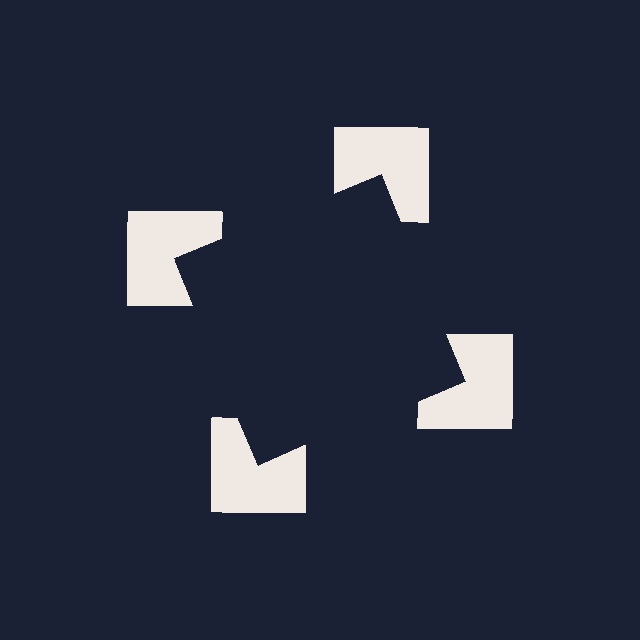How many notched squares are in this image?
There are 4 — one at each vertex of the illusory square.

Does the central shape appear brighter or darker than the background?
It typically appears slightly darker than the background, even though no actual brightness change is drawn.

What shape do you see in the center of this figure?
An illusory square — its edges are inferred from the aligned wedge cuts in the notched squares, not physically drawn.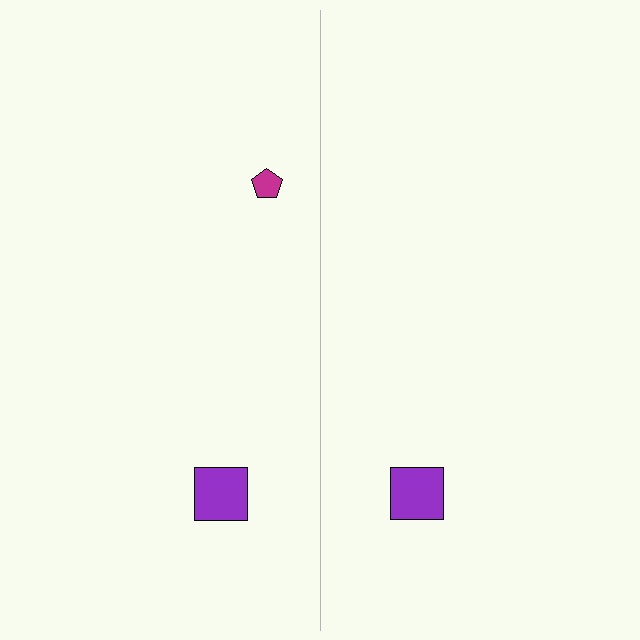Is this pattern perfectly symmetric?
No, the pattern is not perfectly symmetric. A magenta pentagon is missing from the right side.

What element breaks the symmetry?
A magenta pentagon is missing from the right side.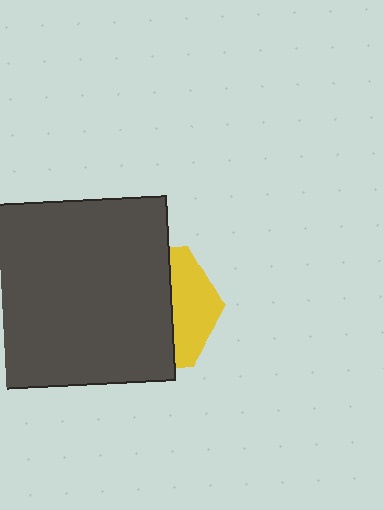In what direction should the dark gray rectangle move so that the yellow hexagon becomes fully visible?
The dark gray rectangle should move left. That is the shortest direction to clear the overlap and leave the yellow hexagon fully visible.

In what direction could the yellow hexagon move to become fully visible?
The yellow hexagon could move right. That would shift it out from behind the dark gray rectangle entirely.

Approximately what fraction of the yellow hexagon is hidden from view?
Roughly 65% of the yellow hexagon is hidden behind the dark gray rectangle.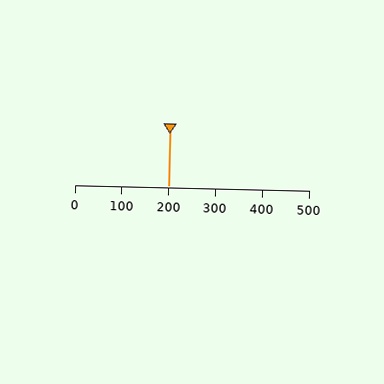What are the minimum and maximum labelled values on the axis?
The axis runs from 0 to 500.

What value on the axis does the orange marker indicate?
The marker indicates approximately 200.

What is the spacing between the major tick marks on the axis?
The major ticks are spaced 100 apart.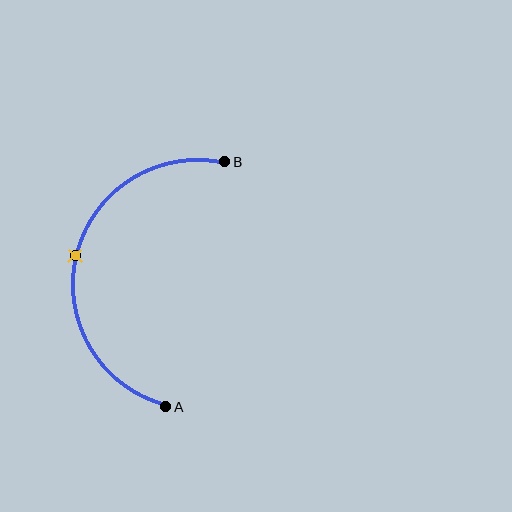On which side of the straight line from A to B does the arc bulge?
The arc bulges to the left of the straight line connecting A and B.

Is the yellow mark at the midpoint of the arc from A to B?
Yes. The yellow mark lies on the arc at equal arc-length from both A and B — it is the arc midpoint.